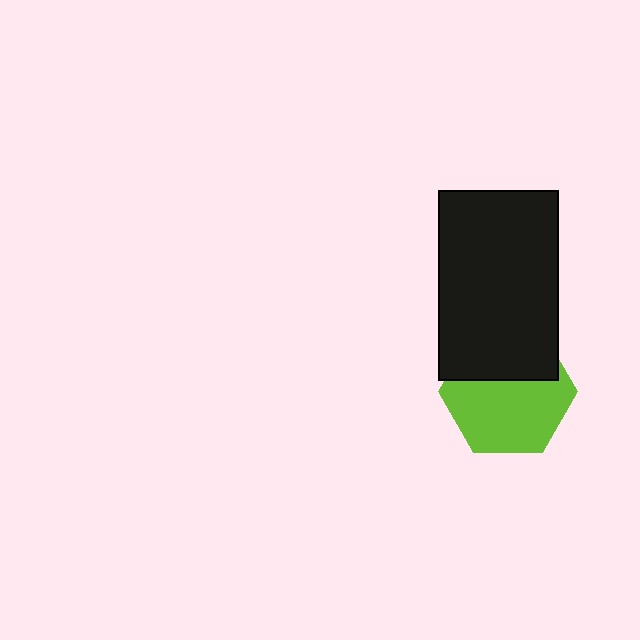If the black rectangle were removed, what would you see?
You would see the complete lime hexagon.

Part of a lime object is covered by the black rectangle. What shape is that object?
It is a hexagon.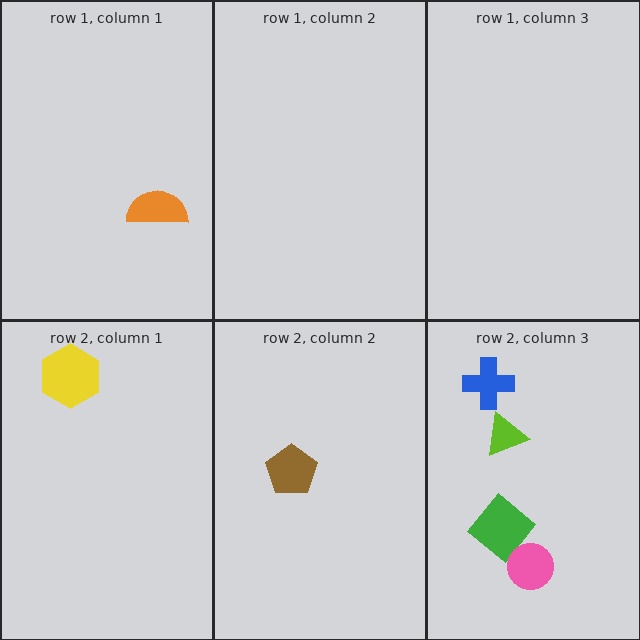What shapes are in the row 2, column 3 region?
The blue cross, the green diamond, the lime triangle, the pink circle.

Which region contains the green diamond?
The row 2, column 3 region.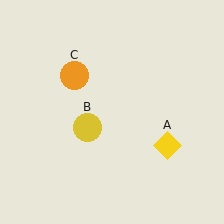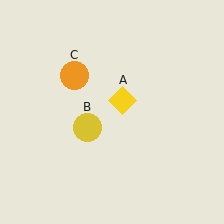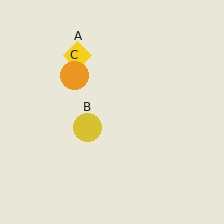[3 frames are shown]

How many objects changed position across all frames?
1 object changed position: yellow diamond (object A).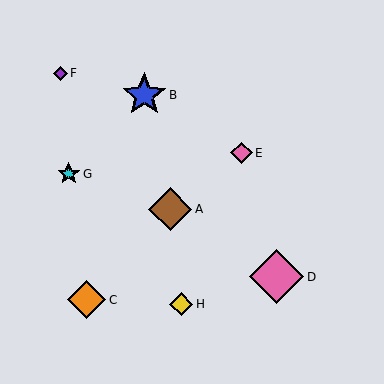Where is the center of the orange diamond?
The center of the orange diamond is at (87, 300).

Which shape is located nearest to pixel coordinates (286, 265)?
The pink diamond (labeled D) at (277, 277) is nearest to that location.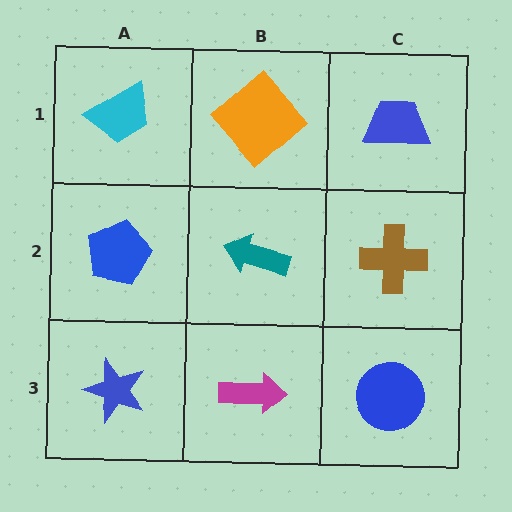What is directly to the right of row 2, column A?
A teal arrow.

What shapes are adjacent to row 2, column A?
A cyan trapezoid (row 1, column A), a blue star (row 3, column A), a teal arrow (row 2, column B).